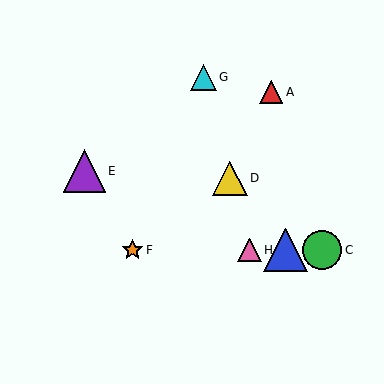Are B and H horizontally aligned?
Yes, both are at y≈250.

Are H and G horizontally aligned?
No, H is at y≈250 and G is at y≈77.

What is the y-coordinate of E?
Object E is at y≈171.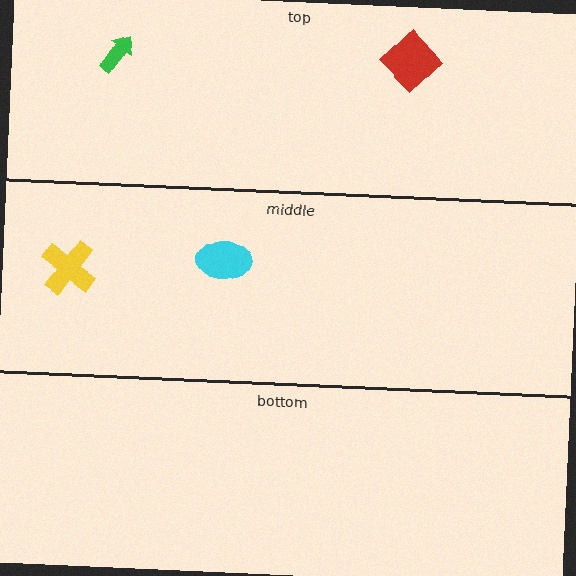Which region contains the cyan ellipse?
The middle region.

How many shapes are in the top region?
2.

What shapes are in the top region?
The green arrow, the red diamond.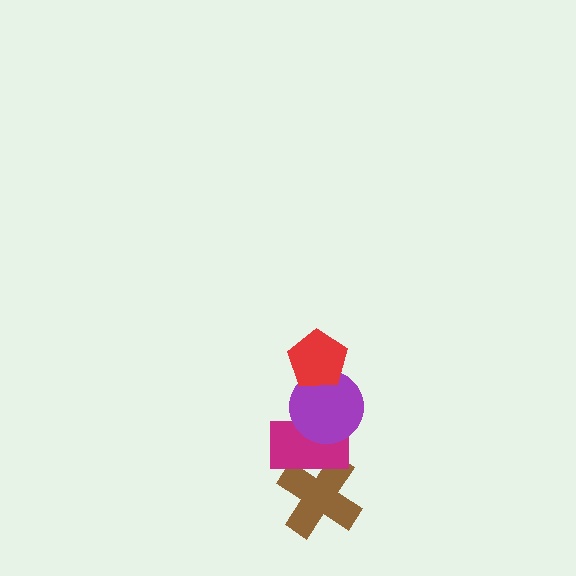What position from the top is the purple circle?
The purple circle is 2nd from the top.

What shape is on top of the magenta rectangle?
The purple circle is on top of the magenta rectangle.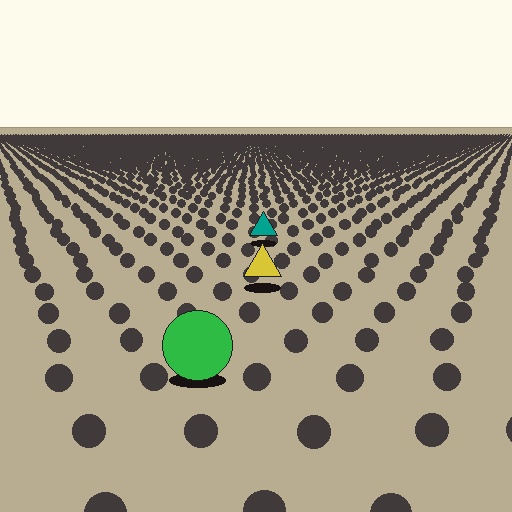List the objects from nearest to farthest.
From nearest to farthest: the green circle, the yellow triangle, the teal triangle.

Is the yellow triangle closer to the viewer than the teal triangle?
Yes. The yellow triangle is closer — you can tell from the texture gradient: the ground texture is coarser near it.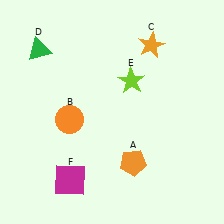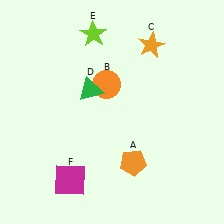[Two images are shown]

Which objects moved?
The objects that moved are: the orange circle (B), the green triangle (D), the lime star (E).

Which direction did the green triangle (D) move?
The green triangle (D) moved right.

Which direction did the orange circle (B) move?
The orange circle (B) moved right.